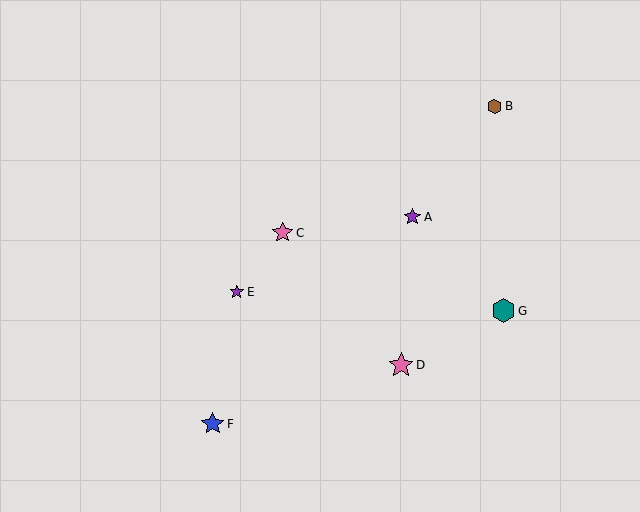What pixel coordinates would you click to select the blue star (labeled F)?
Click at (213, 424) to select the blue star F.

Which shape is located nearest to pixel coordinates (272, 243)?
The pink star (labeled C) at (282, 233) is nearest to that location.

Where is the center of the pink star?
The center of the pink star is at (401, 365).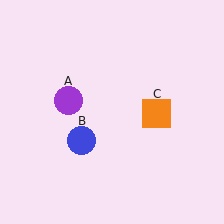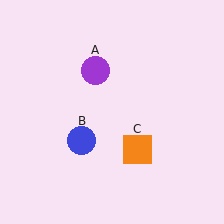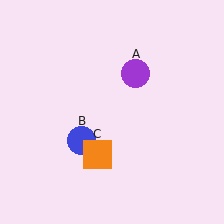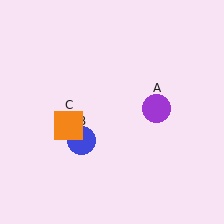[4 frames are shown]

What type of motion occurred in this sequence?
The purple circle (object A), orange square (object C) rotated clockwise around the center of the scene.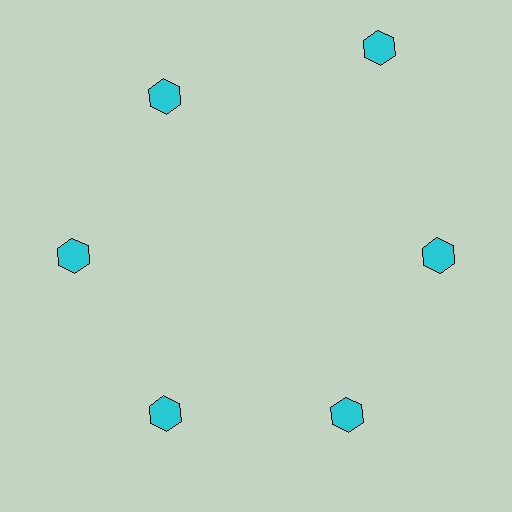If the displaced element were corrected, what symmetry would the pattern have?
It would have 6-fold rotational symmetry — the pattern would map onto itself every 60 degrees.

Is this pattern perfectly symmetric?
No. The 6 cyan hexagons are arranged in a ring, but one element near the 1 o'clock position is pushed outward from the center, breaking the 6-fold rotational symmetry.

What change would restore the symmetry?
The symmetry would be restored by moving it inward, back onto the ring so that all 6 hexagons sit at equal angles and equal distance from the center.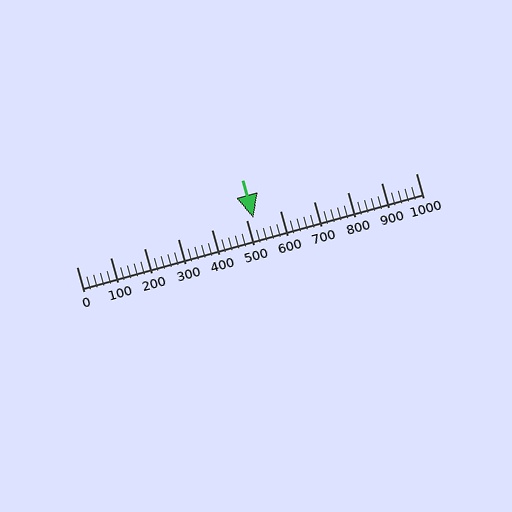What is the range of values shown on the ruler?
The ruler shows values from 0 to 1000.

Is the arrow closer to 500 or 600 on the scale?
The arrow is closer to 500.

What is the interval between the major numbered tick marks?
The major tick marks are spaced 100 units apart.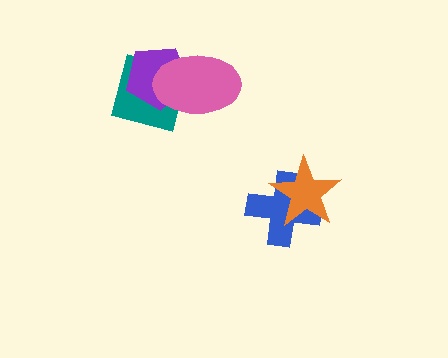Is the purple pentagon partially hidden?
Yes, it is partially covered by another shape.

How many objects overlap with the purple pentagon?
2 objects overlap with the purple pentagon.